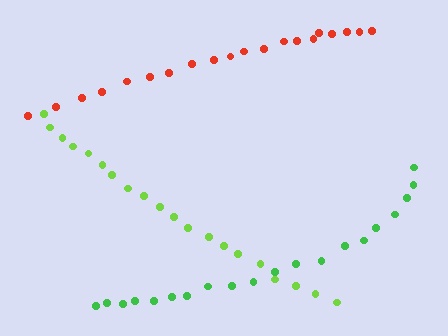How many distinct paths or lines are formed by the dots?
There are 3 distinct paths.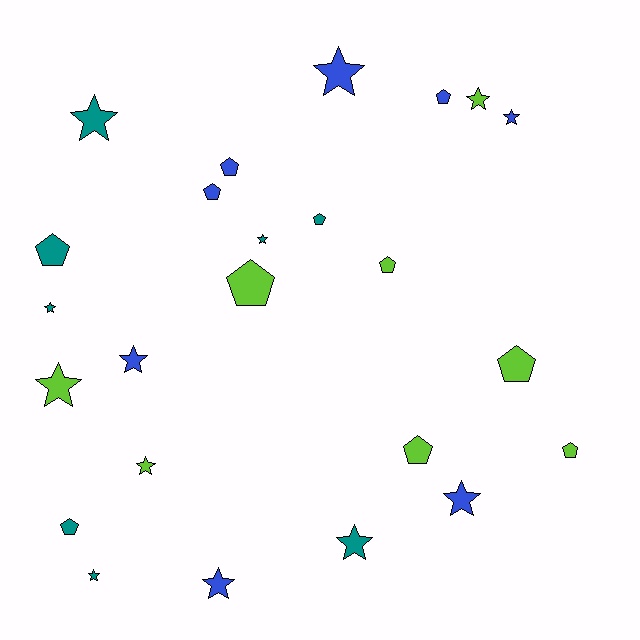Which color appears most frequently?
Teal, with 8 objects.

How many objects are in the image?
There are 24 objects.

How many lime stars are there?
There are 3 lime stars.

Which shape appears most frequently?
Star, with 13 objects.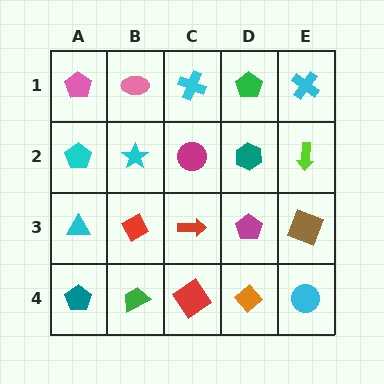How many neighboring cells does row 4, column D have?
3.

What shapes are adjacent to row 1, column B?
A cyan star (row 2, column B), a pink pentagon (row 1, column A), a cyan cross (row 1, column C).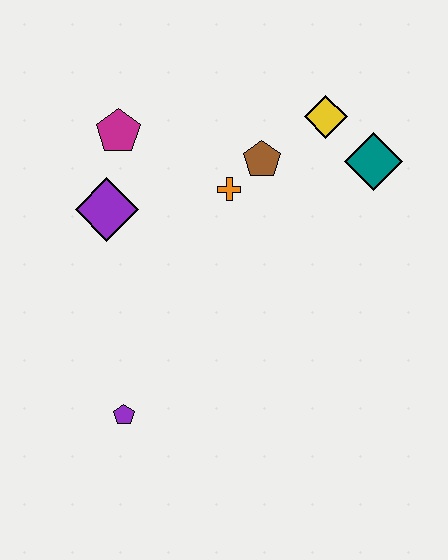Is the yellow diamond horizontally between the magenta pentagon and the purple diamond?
No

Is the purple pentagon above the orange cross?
No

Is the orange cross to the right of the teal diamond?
No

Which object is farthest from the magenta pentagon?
The purple pentagon is farthest from the magenta pentagon.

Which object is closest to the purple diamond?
The magenta pentagon is closest to the purple diamond.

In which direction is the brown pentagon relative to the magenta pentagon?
The brown pentagon is to the right of the magenta pentagon.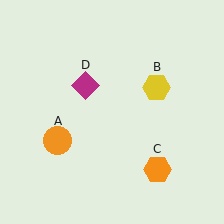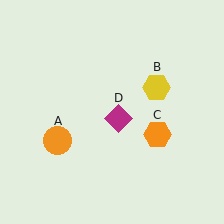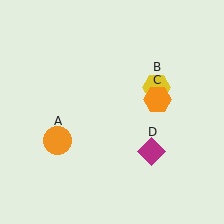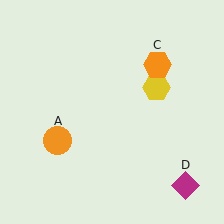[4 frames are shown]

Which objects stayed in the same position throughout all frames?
Orange circle (object A) and yellow hexagon (object B) remained stationary.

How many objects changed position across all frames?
2 objects changed position: orange hexagon (object C), magenta diamond (object D).